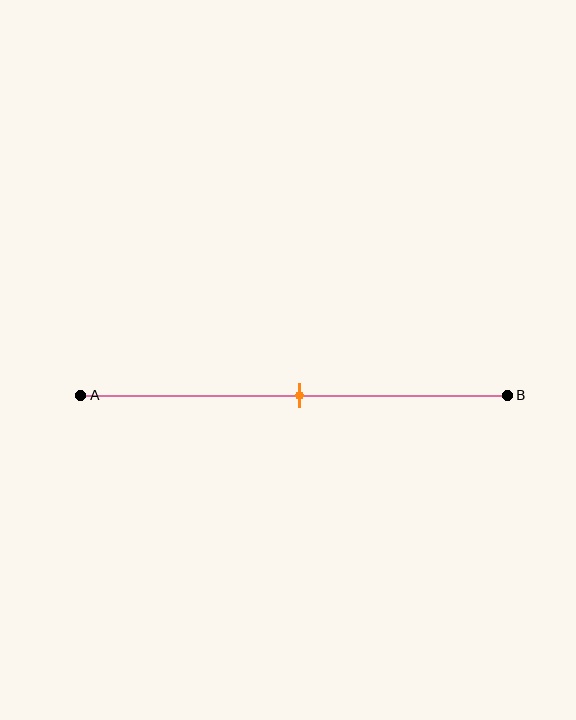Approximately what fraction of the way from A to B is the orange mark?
The orange mark is approximately 50% of the way from A to B.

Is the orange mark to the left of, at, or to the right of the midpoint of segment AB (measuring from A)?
The orange mark is approximately at the midpoint of segment AB.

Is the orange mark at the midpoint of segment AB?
Yes, the mark is approximately at the midpoint.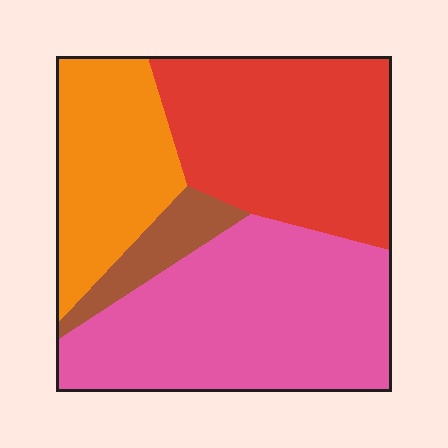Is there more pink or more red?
Pink.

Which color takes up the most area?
Pink, at roughly 40%.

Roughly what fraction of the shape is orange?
Orange covers roughly 20% of the shape.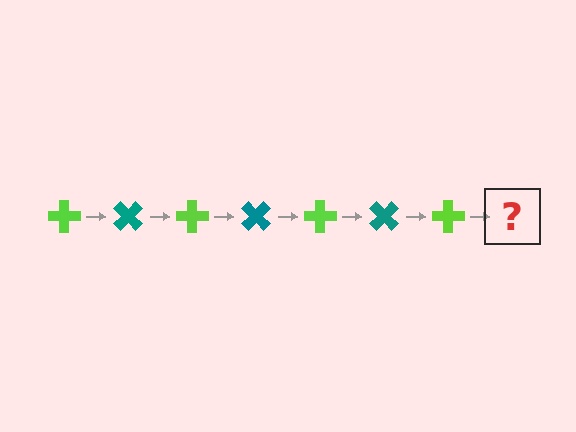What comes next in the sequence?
The next element should be a teal cross, rotated 315 degrees from the start.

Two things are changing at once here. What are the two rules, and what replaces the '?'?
The two rules are that it rotates 45 degrees each step and the color cycles through lime and teal. The '?' should be a teal cross, rotated 315 degrees from the start.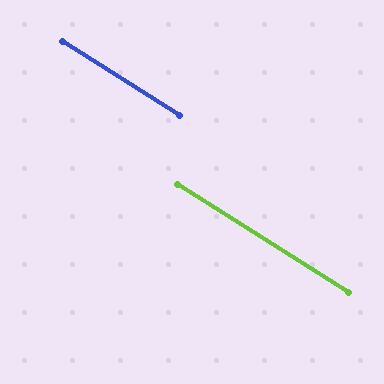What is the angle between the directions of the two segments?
Approximately 0 degrees.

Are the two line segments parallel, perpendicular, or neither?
Parallel — their directions differ by only 0.1°.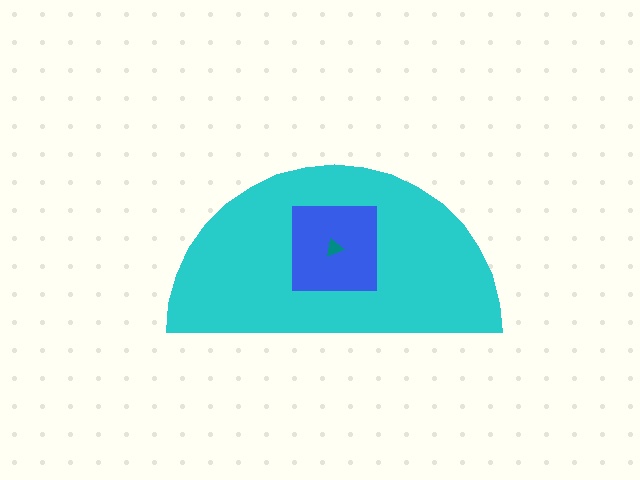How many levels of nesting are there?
3.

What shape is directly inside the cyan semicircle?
The blue square.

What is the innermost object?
The teal triangle.